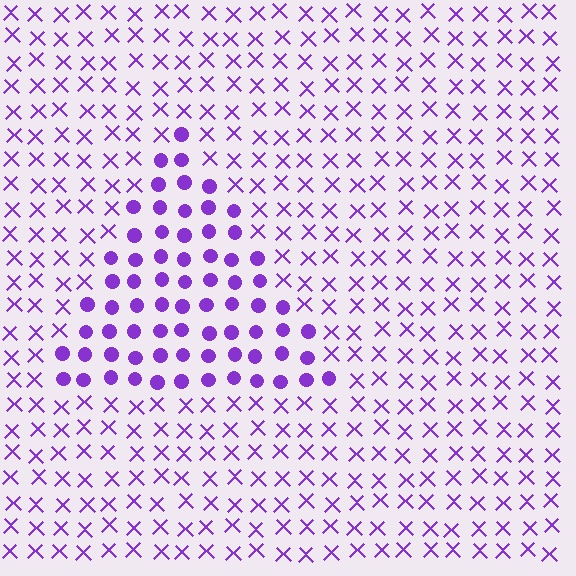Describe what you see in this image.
The image is filled with small purple elements arranged in a uniform grid. A triangle-shaped region contains circles, while the surrounding area contains X marks. The boundary is defined purely by the change in element shape.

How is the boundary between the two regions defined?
The boundary is defined by a change in element shape: circles inside vs. X marks outside. All elements share the same color and spacing.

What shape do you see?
I see a triangle.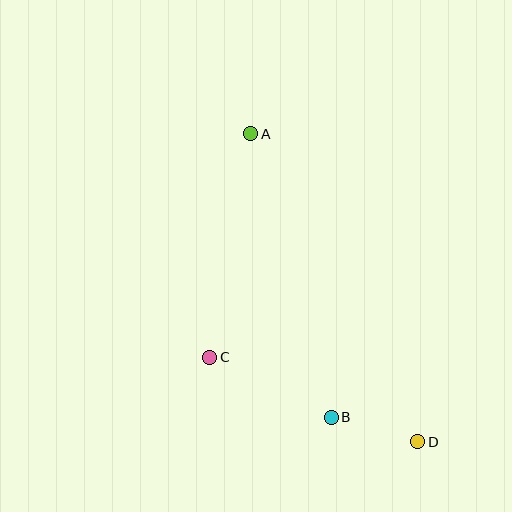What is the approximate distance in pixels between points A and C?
The distance between A and C is approximately 227 pixels.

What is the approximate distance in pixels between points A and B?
The distance between A and B is approximately 295 pixels.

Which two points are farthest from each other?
Points A and D are farthest from each other.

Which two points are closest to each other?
Points B and D are closest to each other.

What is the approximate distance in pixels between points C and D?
The distance between C and D is approximately 225 pixels.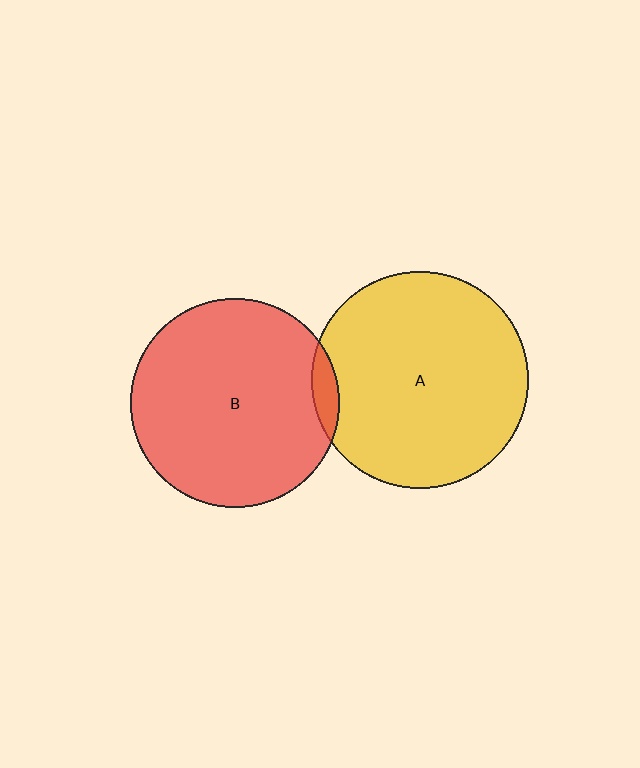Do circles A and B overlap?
Yes.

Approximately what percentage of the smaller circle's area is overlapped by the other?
Approximately 5%.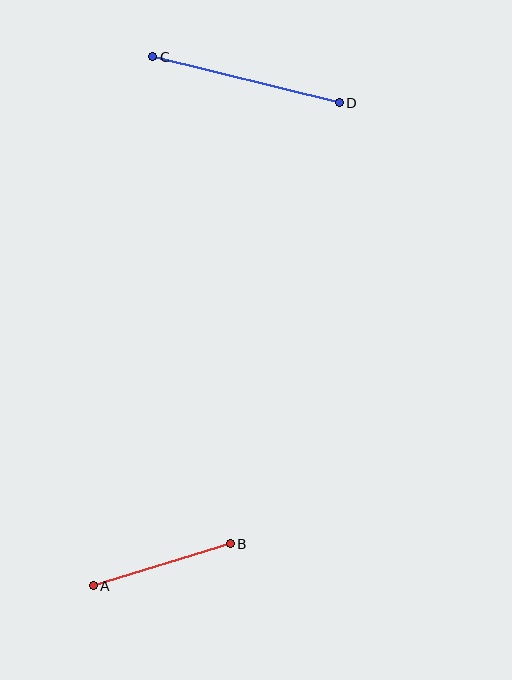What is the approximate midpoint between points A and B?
The midpoint is at approximately (162, 565) pixels.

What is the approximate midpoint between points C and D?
The midpoint is at approximately (246, 80) pixels.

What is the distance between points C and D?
The distance is approximately 192 pixels.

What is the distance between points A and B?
The distance is approximately 144 pixels.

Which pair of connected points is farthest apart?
Points C and D are farthest apart.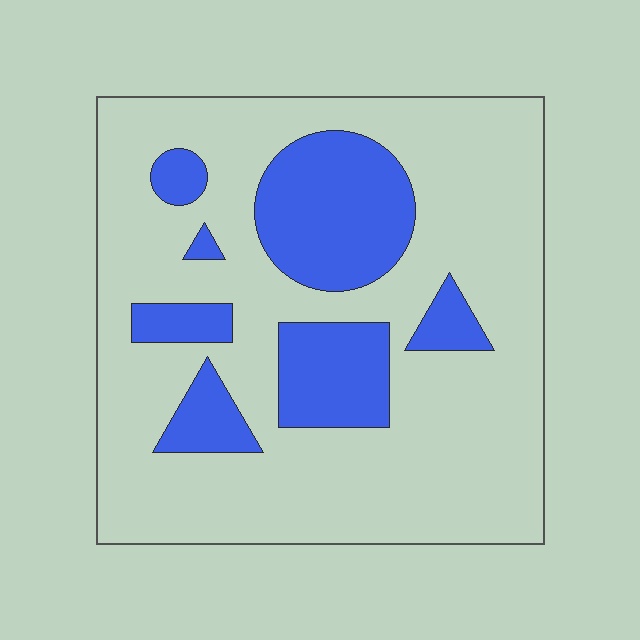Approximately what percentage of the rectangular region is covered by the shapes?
Approximately 25%.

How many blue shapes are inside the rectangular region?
7.